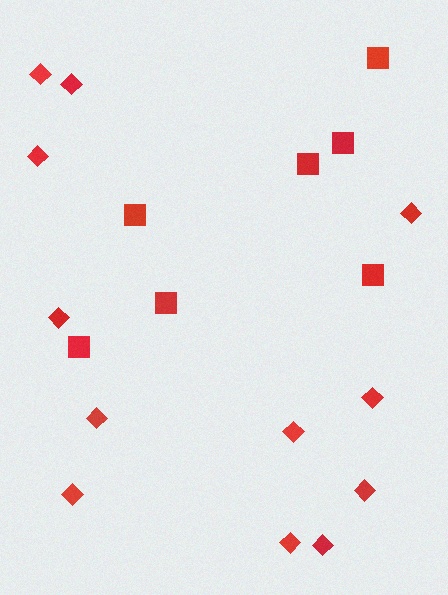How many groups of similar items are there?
There are 2 groups: one group of squares (7) and one group of diamonds (12).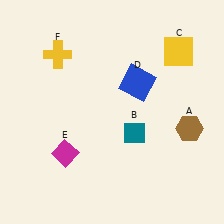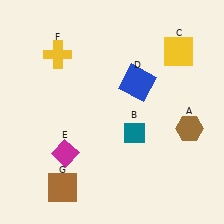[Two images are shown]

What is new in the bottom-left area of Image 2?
A brown square (G) was added in the bottom-left area of Image 2.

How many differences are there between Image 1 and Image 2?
There is 1 difference between the two images.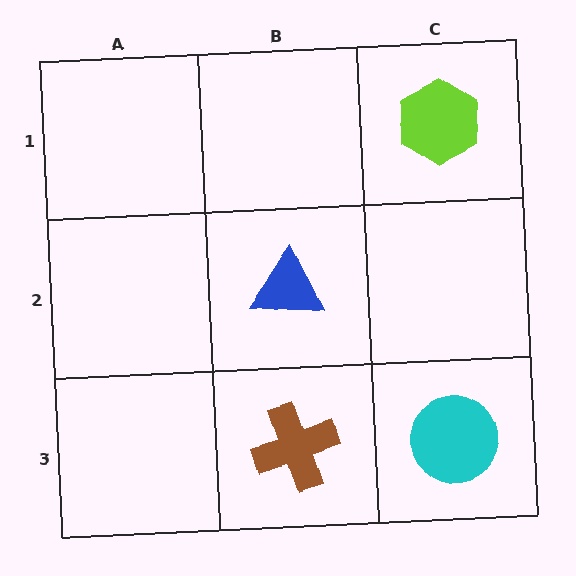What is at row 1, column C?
A lime hexagon.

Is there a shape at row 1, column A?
No, that cell is empty.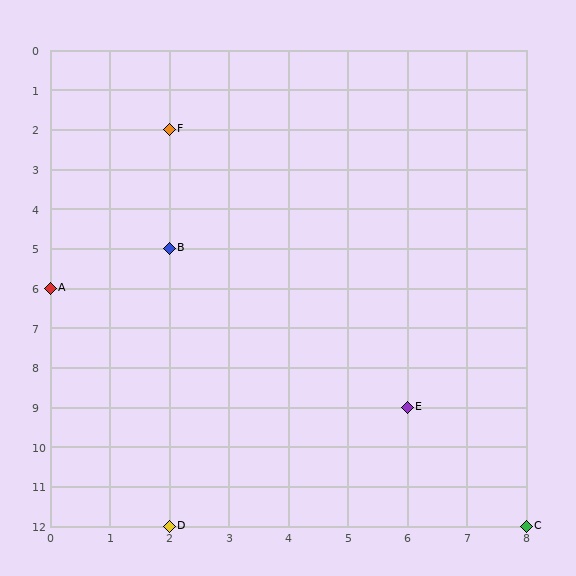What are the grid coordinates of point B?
Point B is at grid coordinates (2, 5).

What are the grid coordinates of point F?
Point F is at grid coordinates (2, 2).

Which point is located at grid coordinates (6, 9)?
Point E is at (6, 9).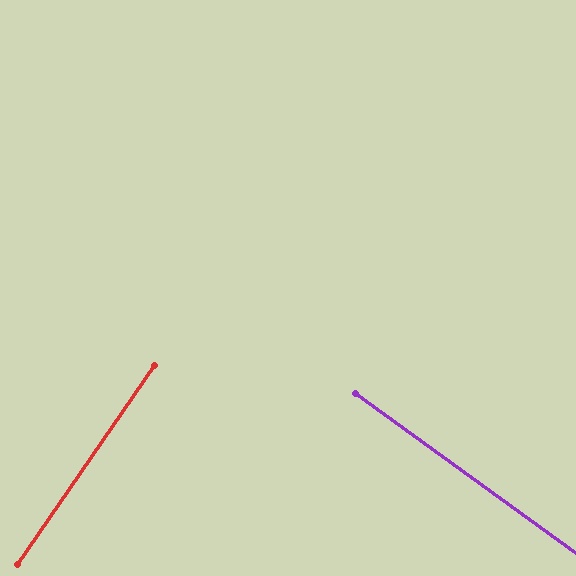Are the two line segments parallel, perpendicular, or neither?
Perpendicular — they meet at approximately 89°.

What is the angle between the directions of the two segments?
Approximately 89 degrees.